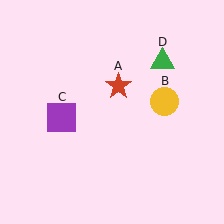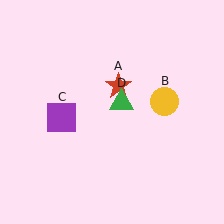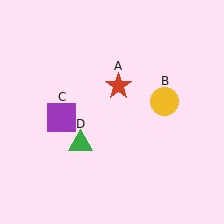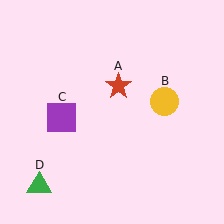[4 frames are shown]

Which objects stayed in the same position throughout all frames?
Red star (object A) and yellow circle (object B) and purple square (object C) remained stationary.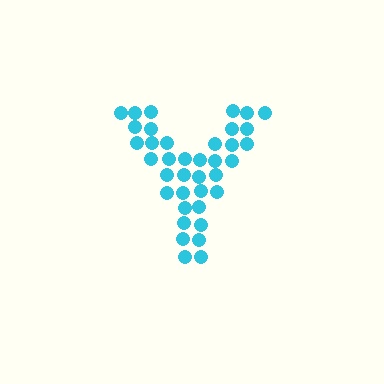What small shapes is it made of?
It is made of small circles.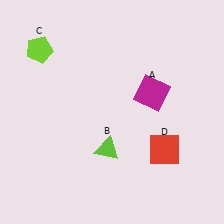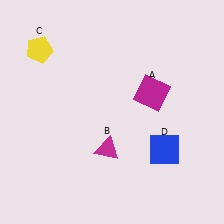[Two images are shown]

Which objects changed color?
B changed from lime to magenta. C changed from lime to yellow. D changed from red to blue.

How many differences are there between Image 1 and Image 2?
There are 3 differences between the two images.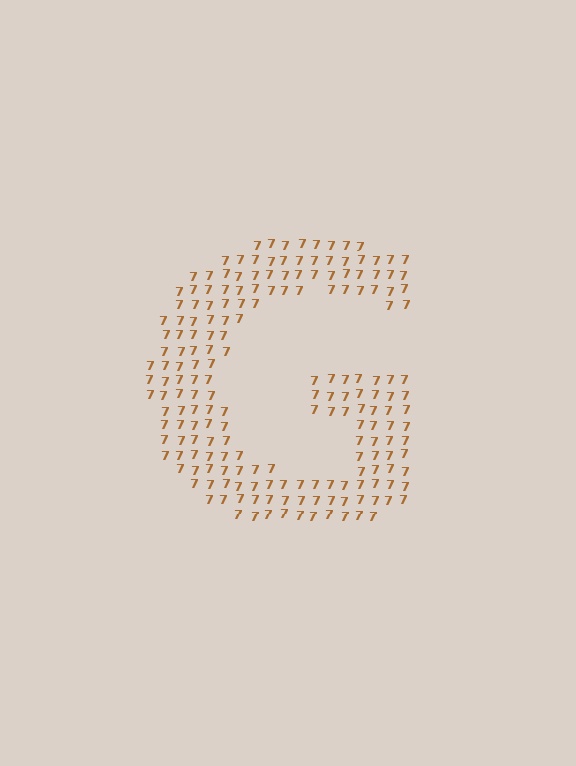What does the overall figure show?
The overall figure shows the letter G.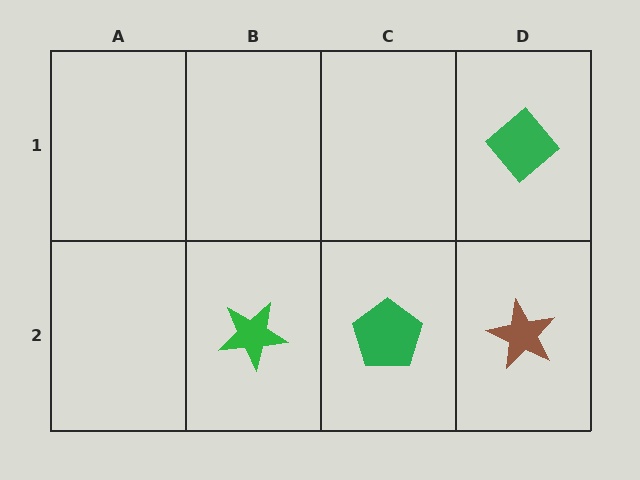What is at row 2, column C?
A green pentagon.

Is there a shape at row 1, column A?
No, that cell is empty.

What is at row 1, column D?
A green diamond.